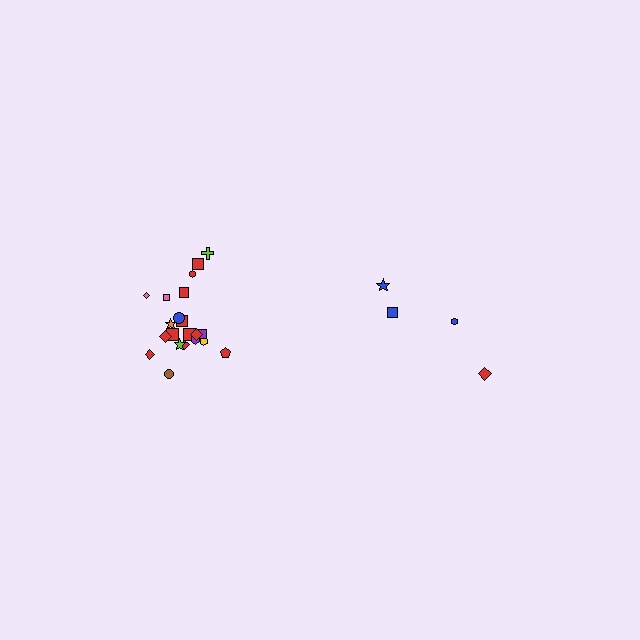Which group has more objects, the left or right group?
The left group.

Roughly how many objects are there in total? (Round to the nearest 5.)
Roughly 25 objects in total.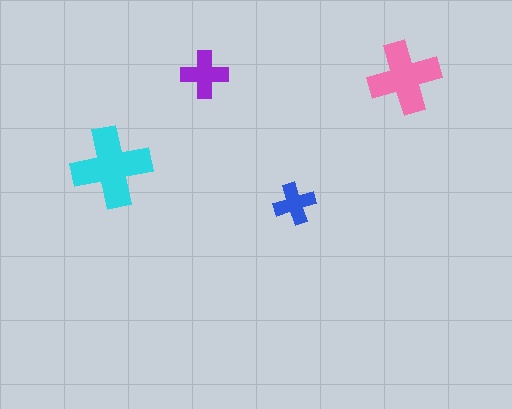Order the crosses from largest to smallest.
the cyan one, the pink one, the purple one, the blue one.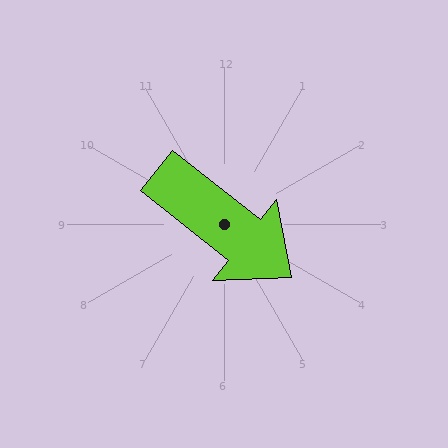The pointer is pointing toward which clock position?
Roughly 4 o'clock.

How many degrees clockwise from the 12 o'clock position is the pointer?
Approximately 128 degrees.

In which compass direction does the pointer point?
Southeast.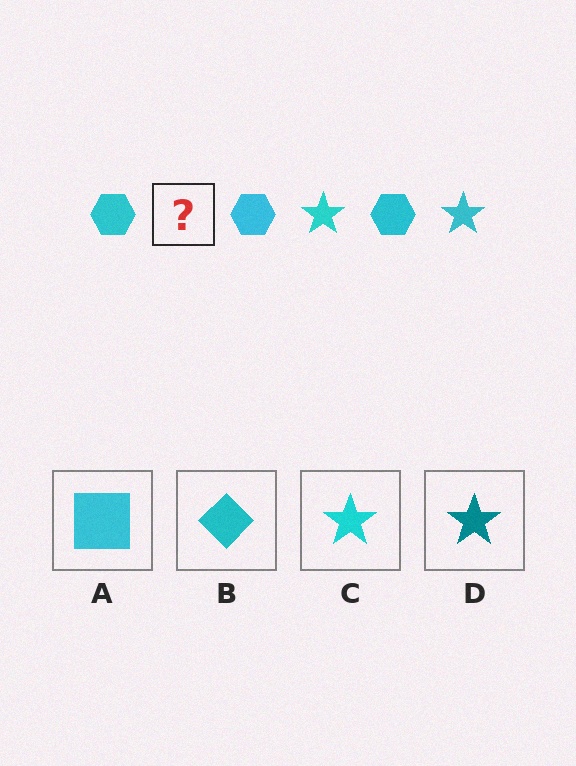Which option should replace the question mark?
Option C.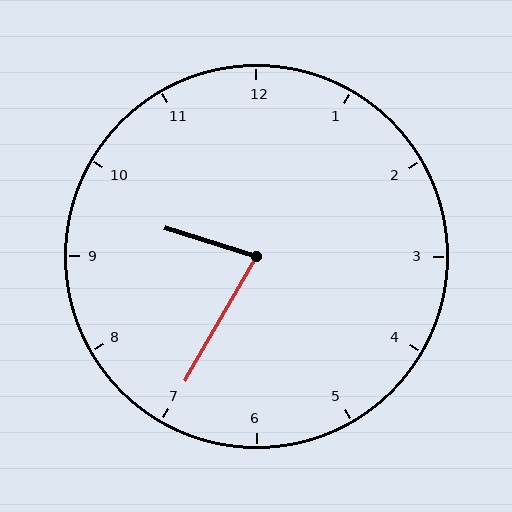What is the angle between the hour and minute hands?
Approximately 78 degrees.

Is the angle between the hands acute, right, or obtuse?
It is acute.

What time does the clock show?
9:35.